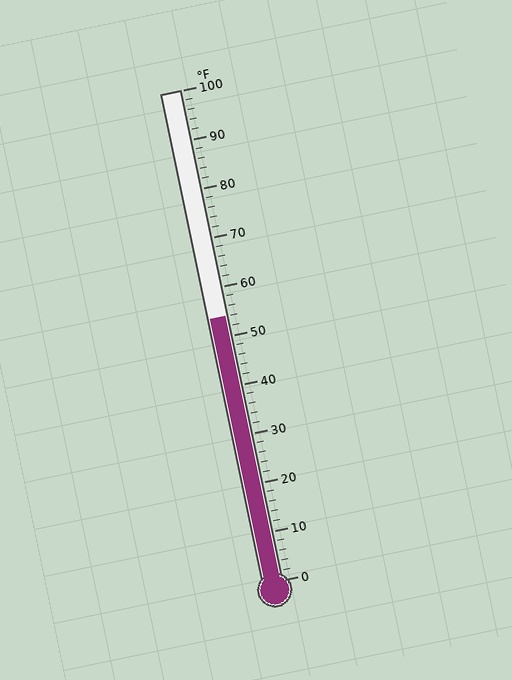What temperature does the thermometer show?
The thermometer shows approximately 54°F.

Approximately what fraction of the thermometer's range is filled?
The thermometer is filled to approximately 55% of its range.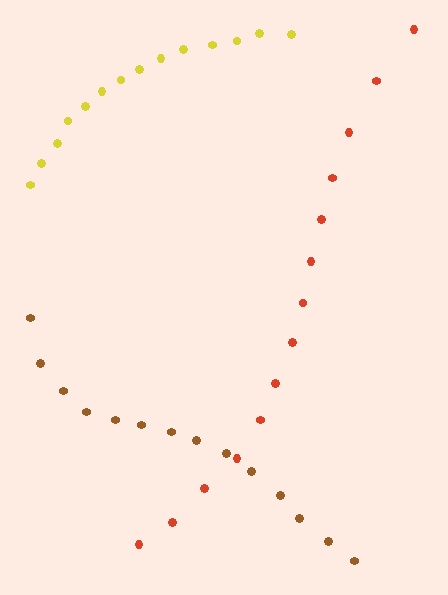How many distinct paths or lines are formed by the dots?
There are 3 distinct paths.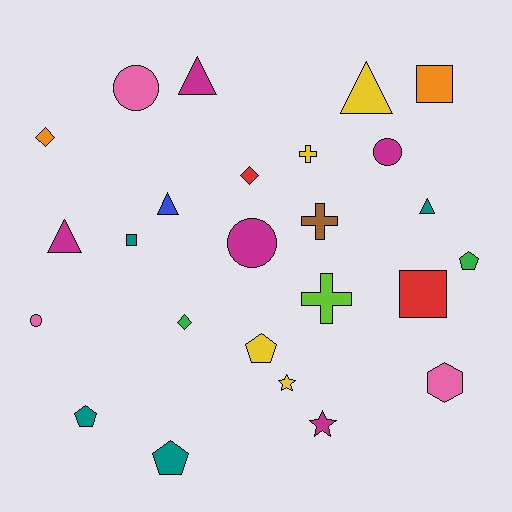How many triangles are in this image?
There are 5 triangles.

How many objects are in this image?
There are 25 objects.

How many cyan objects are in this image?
There are no cyan objects.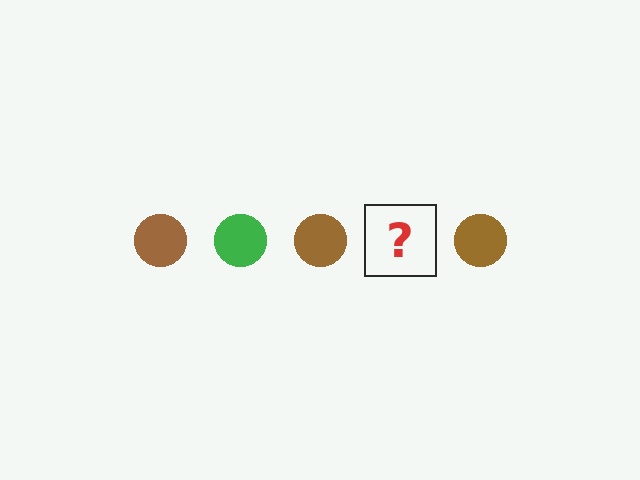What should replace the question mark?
The question mark should be replaced with a green circle.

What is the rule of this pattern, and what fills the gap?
The rule is that the pattern cycles through brown, green circles. The gap should be filled with a green circle.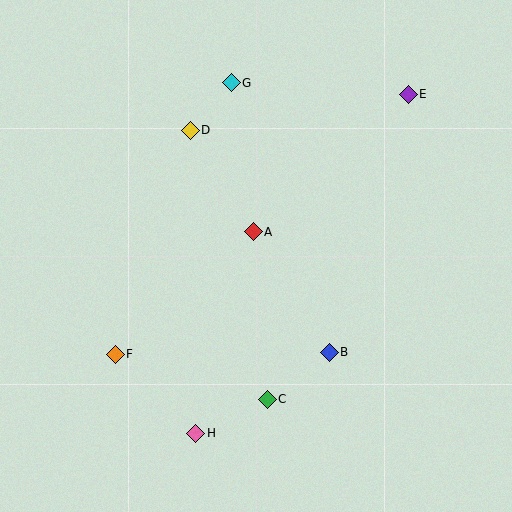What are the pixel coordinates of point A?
Point A is at (253, 232).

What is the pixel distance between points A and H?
The distance between A and H is 209 pixels.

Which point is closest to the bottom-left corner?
Point F is closest to the bottom-left corner.